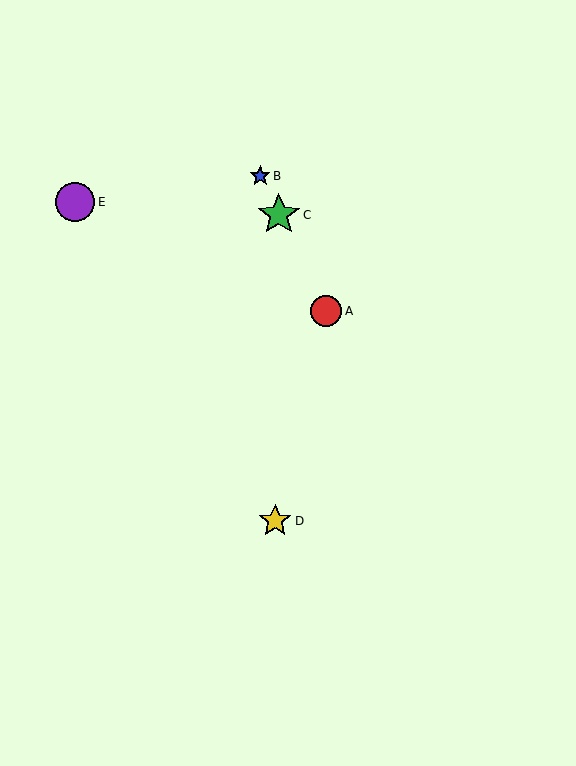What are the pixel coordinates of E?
Object E is at (75, 202).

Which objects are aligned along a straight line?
Objects A, B, C are aligned along a straight line.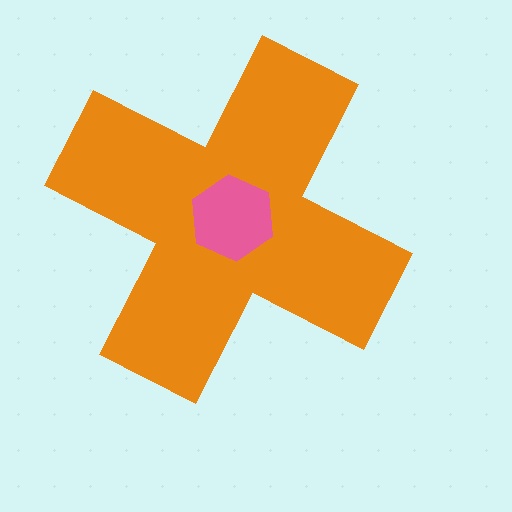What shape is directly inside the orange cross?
The pink hexagon.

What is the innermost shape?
The pink hexagon.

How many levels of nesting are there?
2.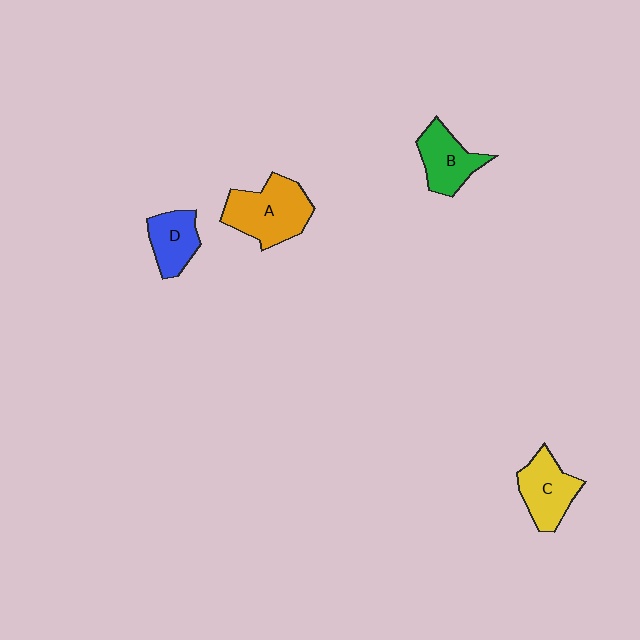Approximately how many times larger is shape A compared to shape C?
Approximately 1.3 times.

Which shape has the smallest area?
Shape D (blue).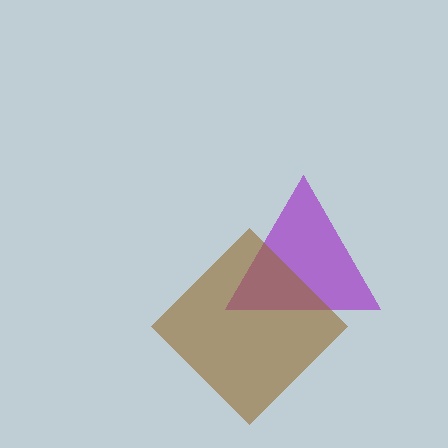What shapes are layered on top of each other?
The layered shapes are: a purple triangle, a brown diamond.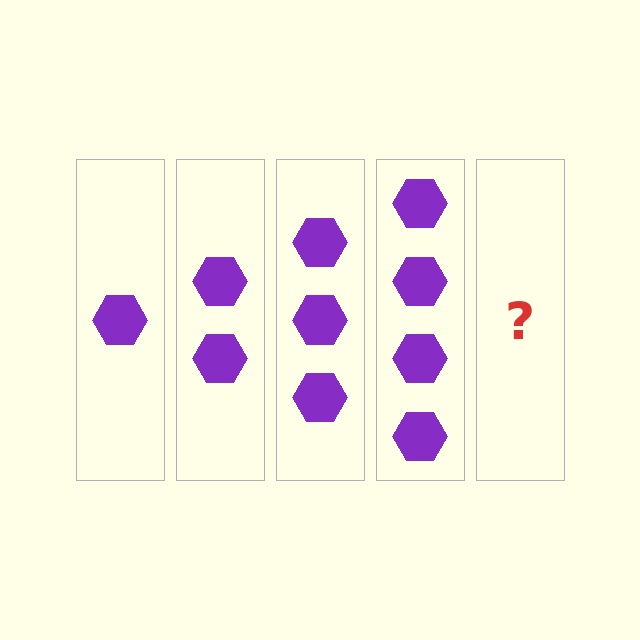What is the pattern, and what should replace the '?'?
The pattern is that each step adds one more hexagon. The '?' should be 5 hexagons.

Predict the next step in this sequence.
The next step is 5 hexagons.